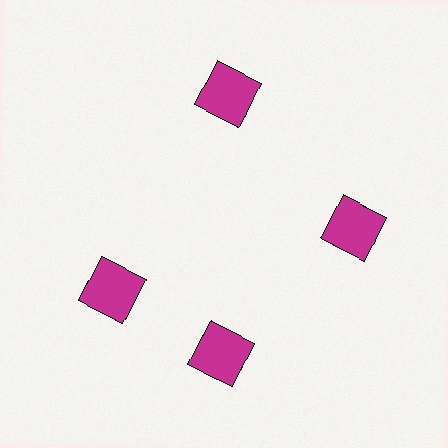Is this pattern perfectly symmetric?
No. The 4 magenta squares are arranged in a ring, but one element near the 9 o'clock position is rotated out of alignment along the ring, breaking the 4-fold rotational symmetry.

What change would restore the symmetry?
The symmetry would be restored by rotating it back into even spacing with its neighbors so that all 4 squares sit at equal angles and equal distance from the center.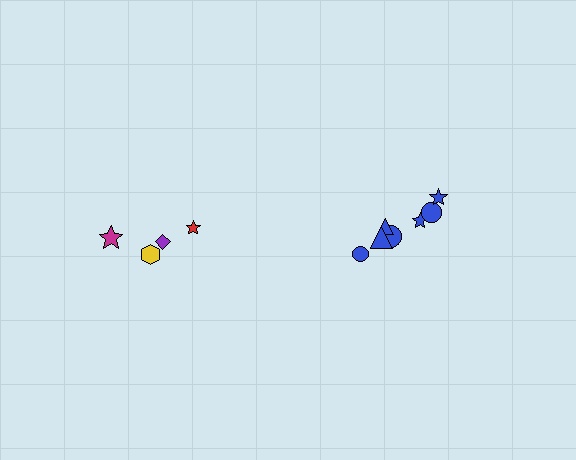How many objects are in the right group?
There are 7 objects.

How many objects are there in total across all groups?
There are 11 objects.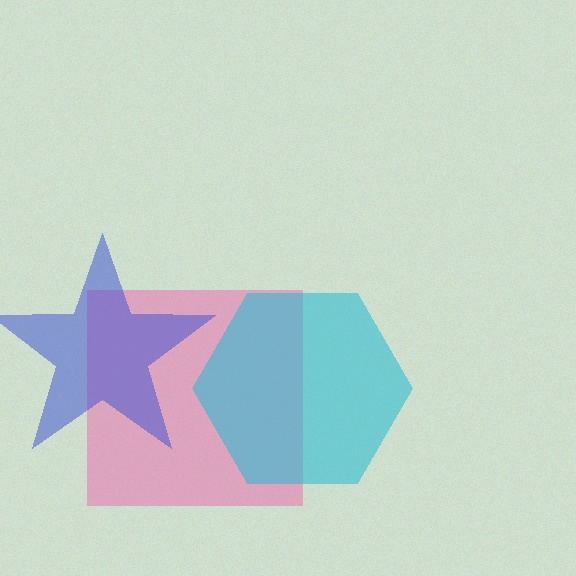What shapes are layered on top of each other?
The layered shapes are: a pink square, a cyan hexagon, a blue star.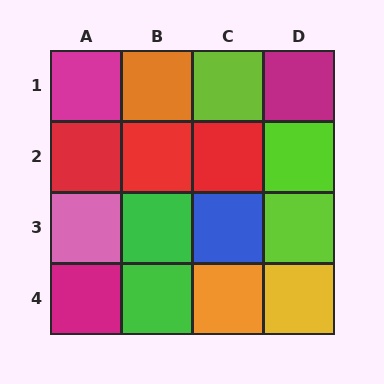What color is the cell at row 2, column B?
Red.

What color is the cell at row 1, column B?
Orange.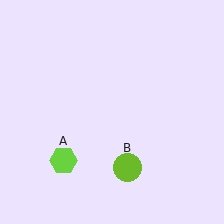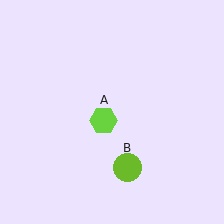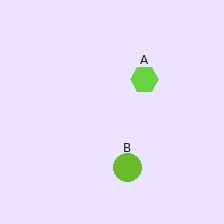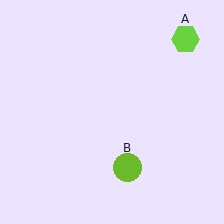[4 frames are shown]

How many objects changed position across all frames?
1 object changed position: lime hexagon (object A).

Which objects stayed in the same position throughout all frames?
Lime circle (object B) remained stationary.